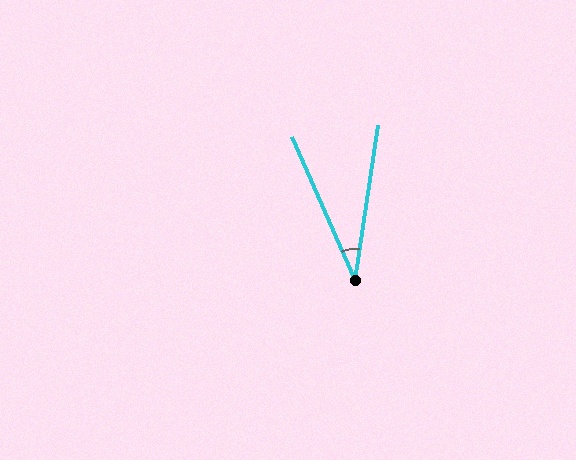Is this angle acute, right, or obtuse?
It is acute.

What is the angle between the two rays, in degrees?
Approximately 32 degrees.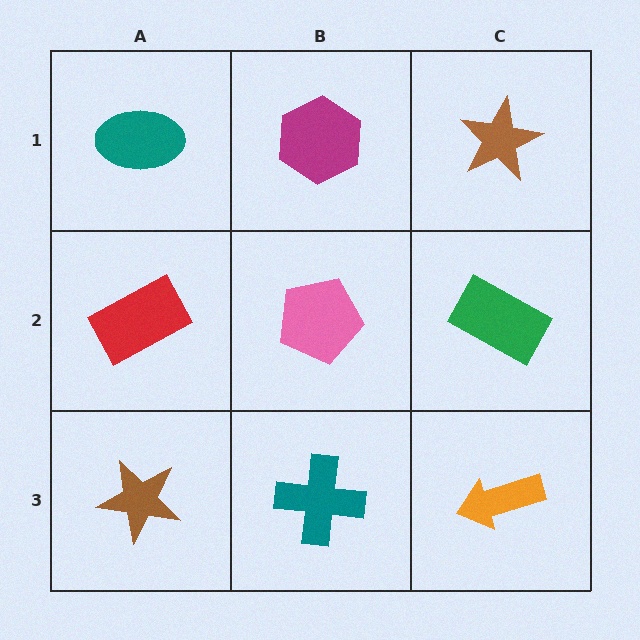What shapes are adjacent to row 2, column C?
A brown star (row 1, column C), an orange arrow (row 3, column C), a pink pentagon (row 2, column B).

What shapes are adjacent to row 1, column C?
A green rectangle (row 2, column C), a magenta hexagon (row 1, column B).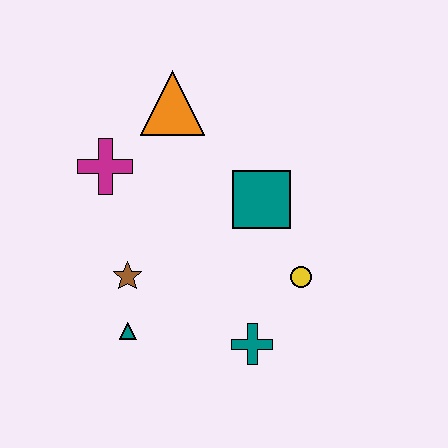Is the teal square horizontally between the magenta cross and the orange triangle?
No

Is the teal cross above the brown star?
No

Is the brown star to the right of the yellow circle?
No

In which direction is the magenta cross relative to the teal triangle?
The magenta cross is above the teal triangle.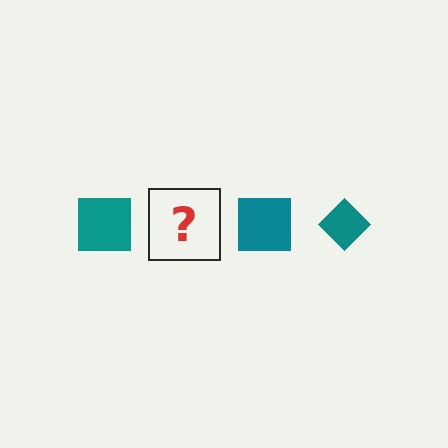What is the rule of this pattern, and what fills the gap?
The rule is that the pattern cycles through square, diamond shapes in teal. The gap should be filled with a teal diamond.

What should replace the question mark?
The question mark should be replaced with a teal diamond.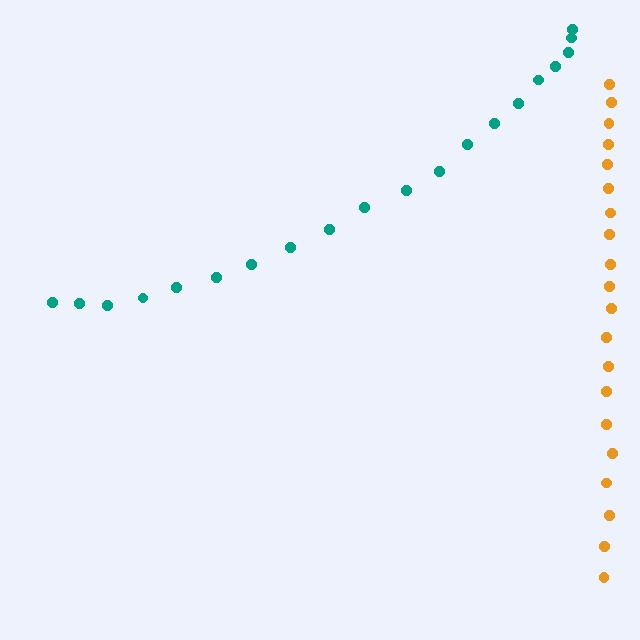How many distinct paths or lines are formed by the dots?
There are 2 distinct paths.